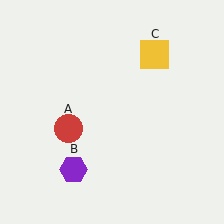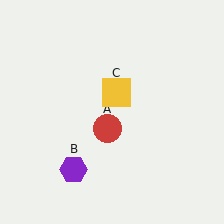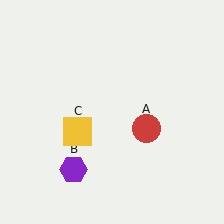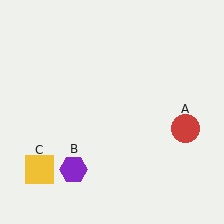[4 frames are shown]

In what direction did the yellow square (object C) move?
The yellow square (object C) moved down and to the left.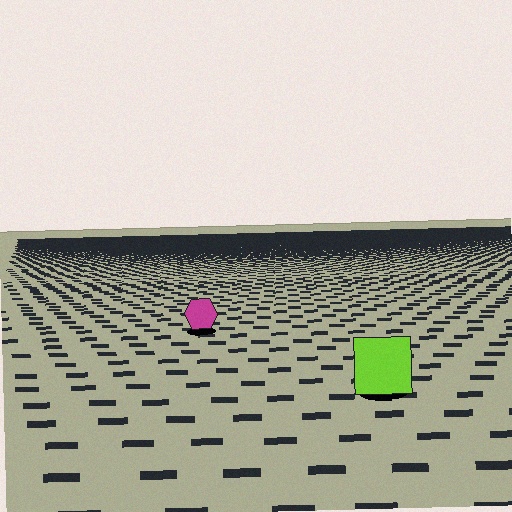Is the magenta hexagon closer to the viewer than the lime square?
No. The lime square is closer — you can tell from the texture gradient: the ground texture is coarser near it.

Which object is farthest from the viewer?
The magenta hexagon is farthest from the viewer. It appears smaller and the ground texture around it is denser.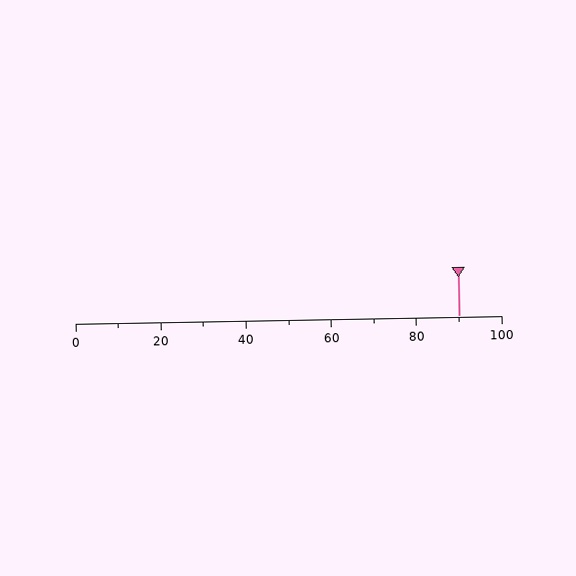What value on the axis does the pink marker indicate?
The marker indicates approximately 90.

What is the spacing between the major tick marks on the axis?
The major ticks are spaced 20 apart.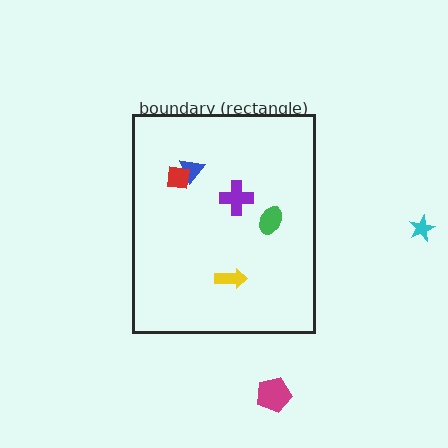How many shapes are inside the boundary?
5 inside, 2 outside.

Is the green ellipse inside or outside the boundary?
Inside.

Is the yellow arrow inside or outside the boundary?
Inside.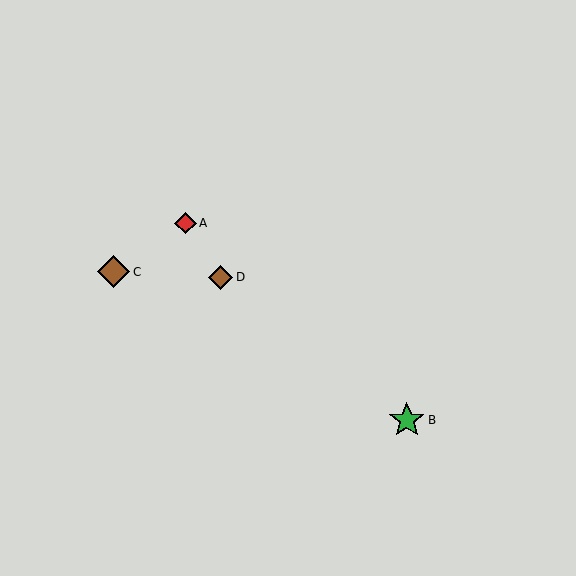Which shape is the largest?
The green star (labeled B) is the largest.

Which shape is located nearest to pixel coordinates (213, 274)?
The brown diamond (labeled D) at (221, 277) is nearest to that location.